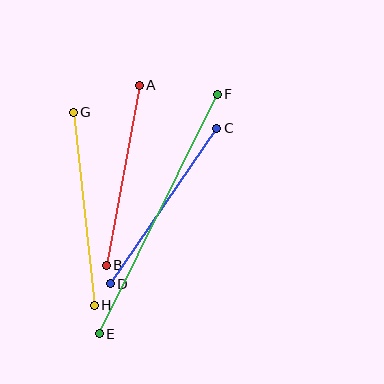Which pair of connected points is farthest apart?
Points E and F are farthest apart.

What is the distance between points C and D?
The distance is approximately 189 pixels.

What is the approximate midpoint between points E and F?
The midpoint is at approximately (158, 214) pixels.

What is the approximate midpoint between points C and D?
The midpoint is at approximately (164, 206) pixels.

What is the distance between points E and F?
The distance is approximately 267 pixels.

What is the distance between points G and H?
The distance is approximately 194 pixels.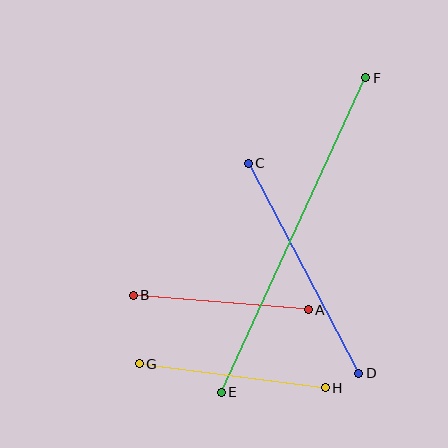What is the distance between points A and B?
The distance is approximately 176 pixels.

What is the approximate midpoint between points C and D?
The midpoint is at approximately (304, 268) pixels.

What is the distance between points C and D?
The distance is approximately 237 pixels.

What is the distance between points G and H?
The distance is approximately 187 pixels.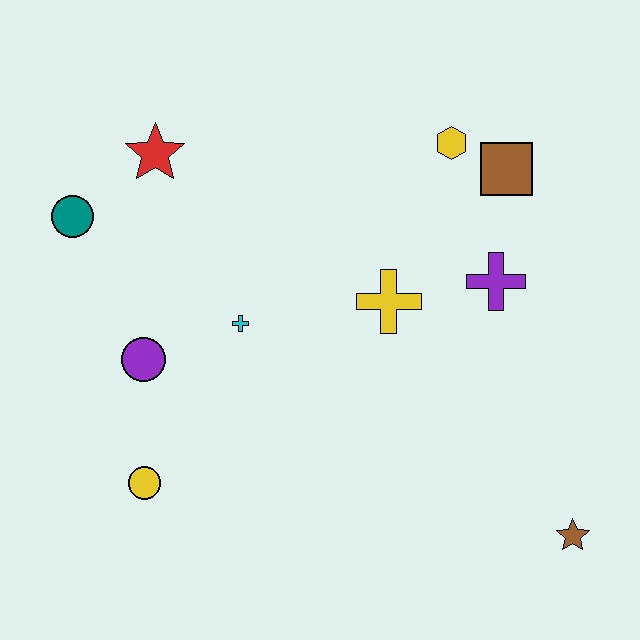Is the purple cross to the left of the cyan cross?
No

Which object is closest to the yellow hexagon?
The brown square is closest to the yellow hexagon.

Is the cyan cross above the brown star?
Yes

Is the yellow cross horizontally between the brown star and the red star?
Yes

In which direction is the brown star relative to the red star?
The brown star is to the right of the red star.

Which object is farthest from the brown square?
The yellow circle is farthest from the brown square.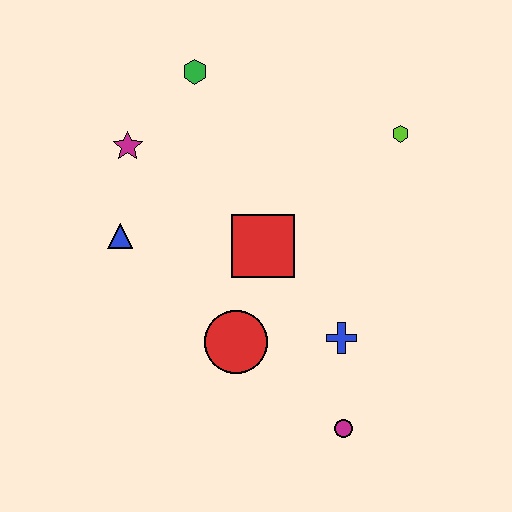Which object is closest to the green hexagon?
The magenta star is closest to the green hexagon.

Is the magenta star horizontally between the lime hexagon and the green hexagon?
No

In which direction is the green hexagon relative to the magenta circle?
The green hexagon is above the magenta circle.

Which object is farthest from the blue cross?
The green hexagon is farthest from the blue cross.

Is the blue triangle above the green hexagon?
No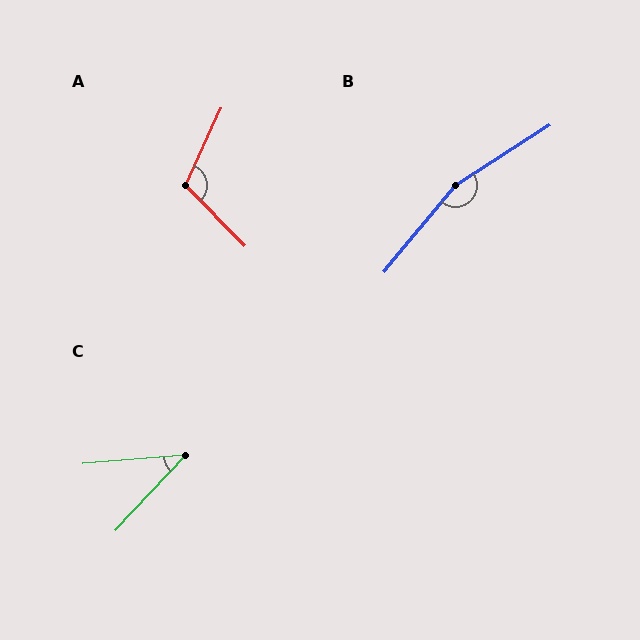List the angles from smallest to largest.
C (42°), A (111°), B (162°).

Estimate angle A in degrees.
Approximately 111 degrees.